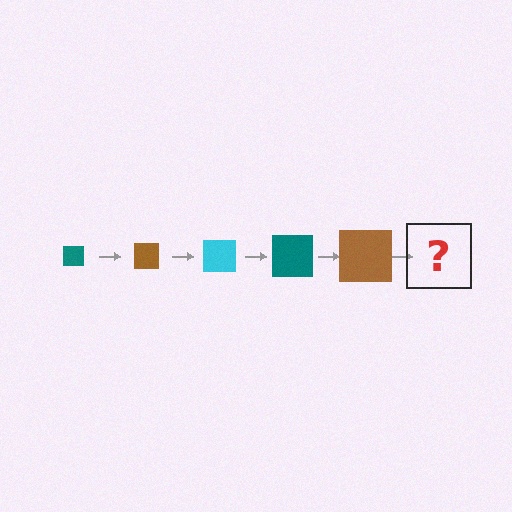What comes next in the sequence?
The next element should be a cyan square, larger than the previous one.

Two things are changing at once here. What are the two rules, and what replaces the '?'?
The two rules are that the square grows larger each step and the color cycles through teal, brown, and cyan. The '?' should be a cyan square, larger than the previous one.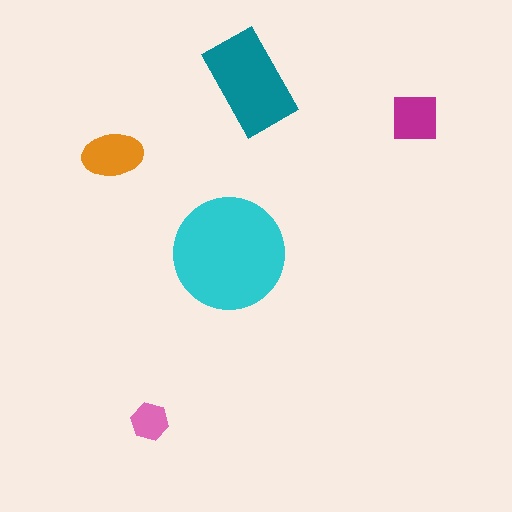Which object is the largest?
The cyan circle.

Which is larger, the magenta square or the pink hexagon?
The magenta square.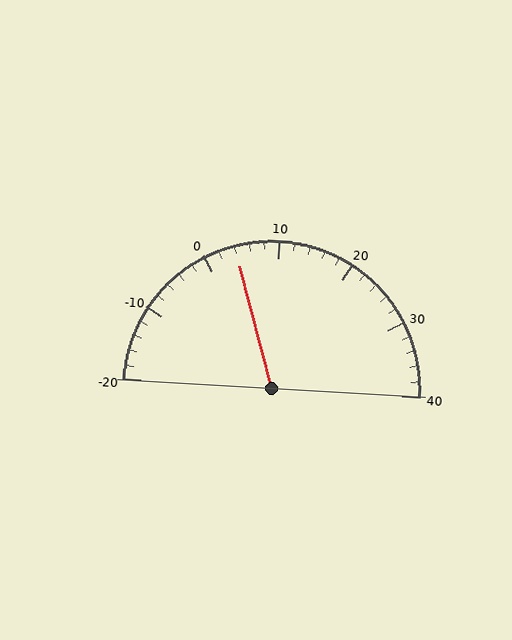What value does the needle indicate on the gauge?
The needle indicates approximately 4.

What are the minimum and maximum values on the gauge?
The gauge ranges from -20 to 40.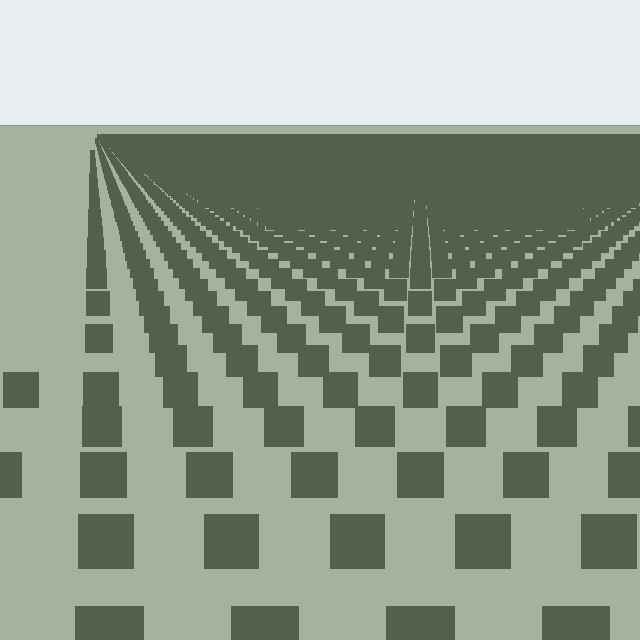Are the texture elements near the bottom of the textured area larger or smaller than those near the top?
Larger. Near the bottom, elements are closer to the viewer and appear at a bigger on-screen size.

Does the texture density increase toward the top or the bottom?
Density increases toward the top.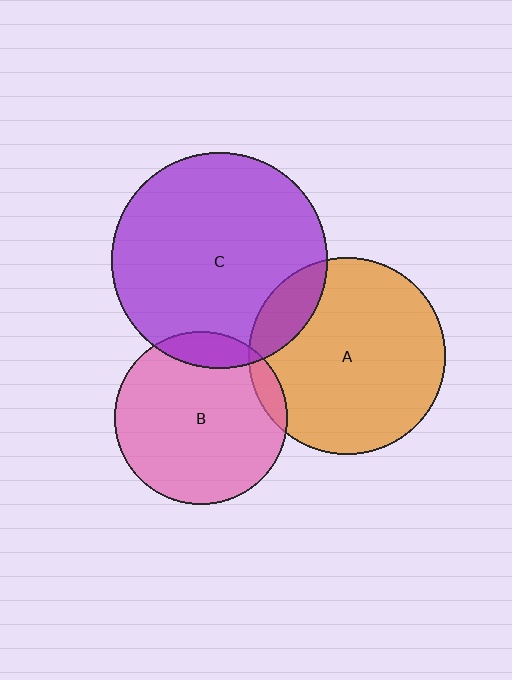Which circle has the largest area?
Circle C (purple).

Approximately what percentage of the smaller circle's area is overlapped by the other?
Approximately 15%.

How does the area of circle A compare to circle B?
Approximately 1.3 times.